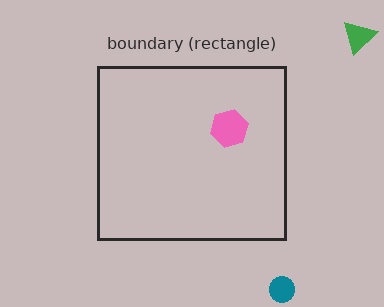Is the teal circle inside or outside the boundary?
Outside.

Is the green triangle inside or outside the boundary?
Outside.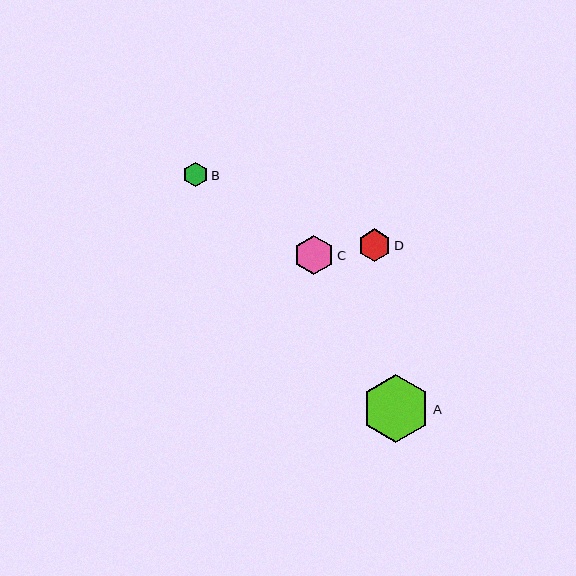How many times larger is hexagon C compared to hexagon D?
Hexagon C is approximately 1.2 times the size of hexagon D.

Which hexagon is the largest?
Hexagon A is the largest with a size of approximately 68 pixels.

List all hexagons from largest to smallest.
From largest to smallest: A, C, D, B.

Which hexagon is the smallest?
Hexagon B is the smallest with a size of approximately 25 pixels.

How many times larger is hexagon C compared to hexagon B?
Hexagon C is approximately 1.6 times the size of hexagon B.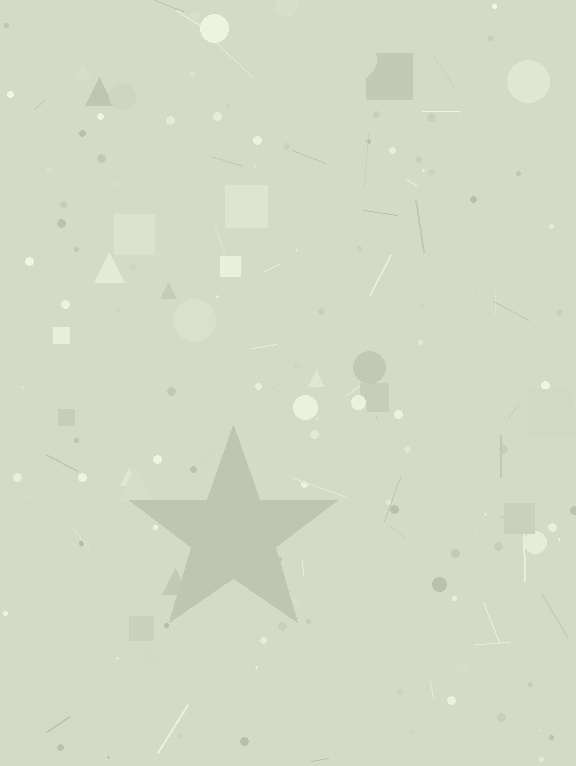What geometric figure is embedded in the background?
A star is embedded in the background.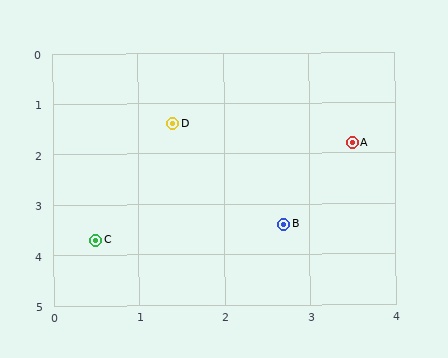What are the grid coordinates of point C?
Point C is at approximately (0.5, 3.7).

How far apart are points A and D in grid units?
Points A and D are about 2.1 grid units apart.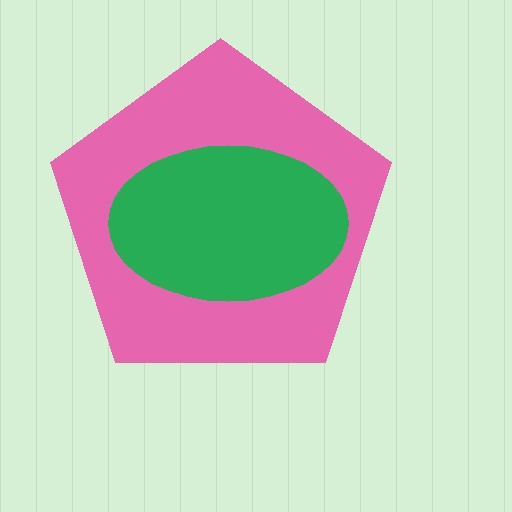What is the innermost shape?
The green ellipse.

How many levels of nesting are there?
2.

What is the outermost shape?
The pink pentagon.